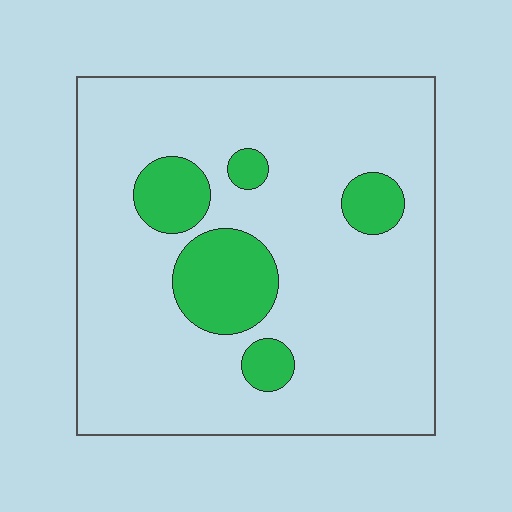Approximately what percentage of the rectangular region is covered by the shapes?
Approximately 15%.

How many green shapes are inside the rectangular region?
5.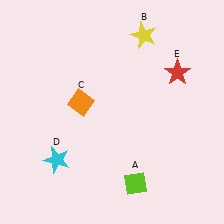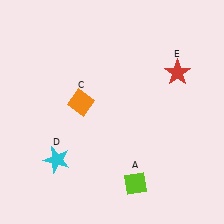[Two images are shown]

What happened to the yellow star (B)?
The yellow star (B) was removed in Image 2. It was in the top-right area of Image 1.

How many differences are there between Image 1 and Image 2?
There is 1 difference between the two images.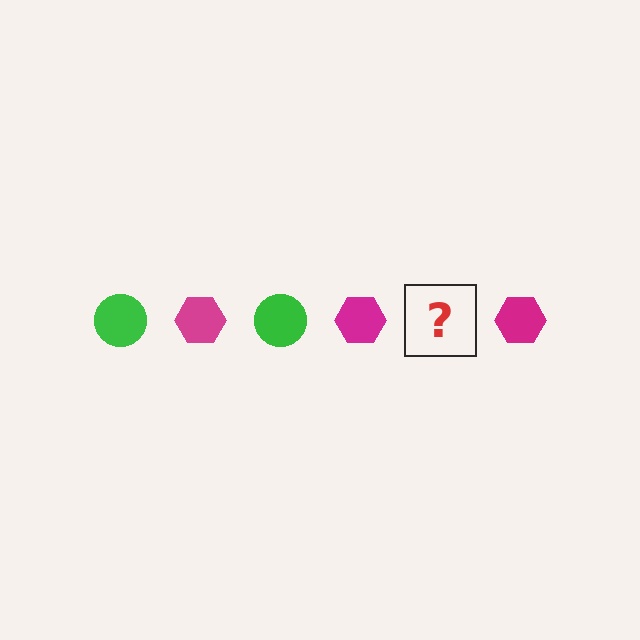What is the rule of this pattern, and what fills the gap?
The rule is that the pattern alternates between green circle and magenta hexagon. The gap should be filled with a green circle.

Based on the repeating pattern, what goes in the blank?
The blank should be a green circle.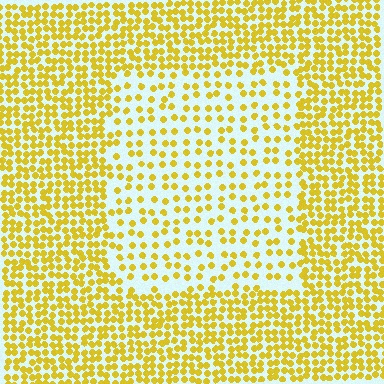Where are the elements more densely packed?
The elements are more densely packed outside the rectangle boundary.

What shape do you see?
I see a rectangle.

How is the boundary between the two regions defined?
The boundary is defined by a change in element density (approximately 2.2x ratio). All elements are the same color, size, and shape.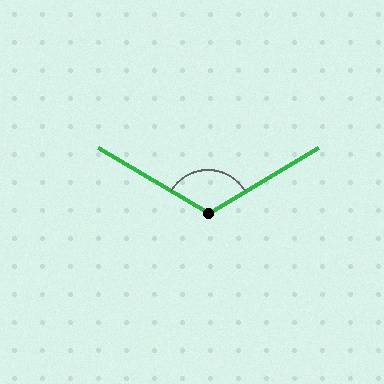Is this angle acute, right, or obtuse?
It is obtuse.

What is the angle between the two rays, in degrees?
Approximately 119 degrees.